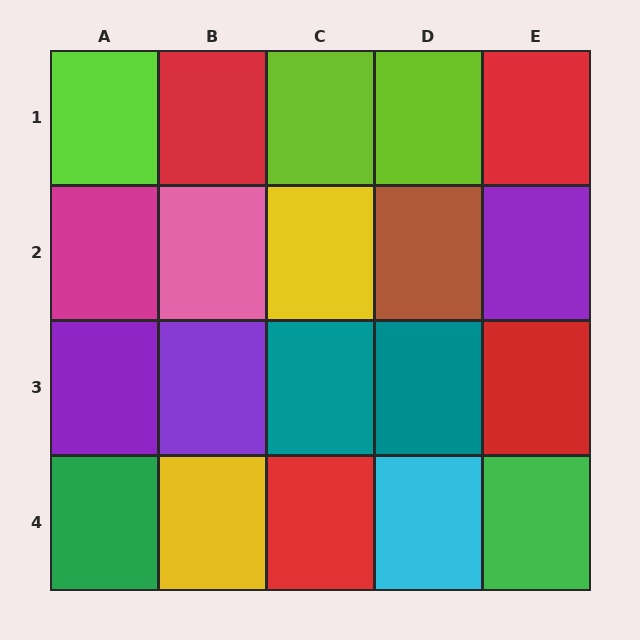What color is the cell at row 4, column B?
Yellow.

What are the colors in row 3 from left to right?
Purple, purple, teal, teal, red.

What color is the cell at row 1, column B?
Red.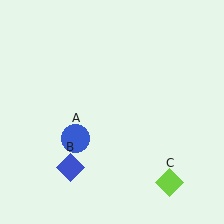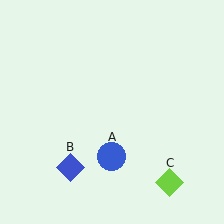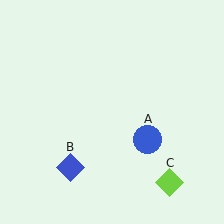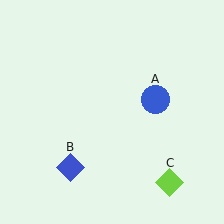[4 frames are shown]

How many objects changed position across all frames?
1 object changed position: blue circle (object A).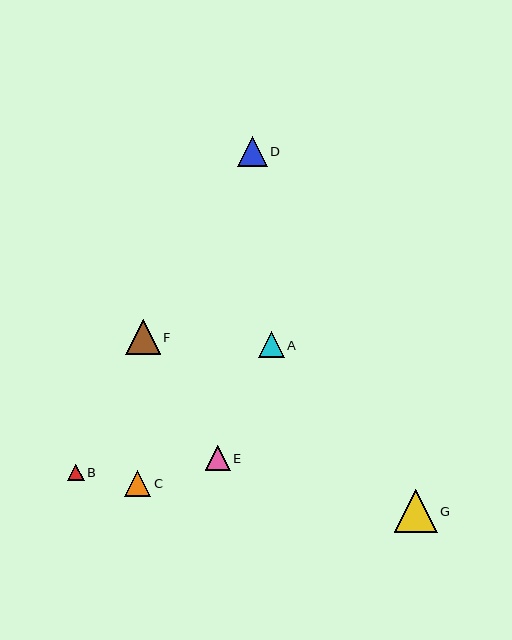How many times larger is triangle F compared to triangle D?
Triangle F is approximately 1.2 times the size of triangle D.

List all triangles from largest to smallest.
From largest to smallest: G, F, D, C, A, E, B.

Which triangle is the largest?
Triangle G is the largest with a size of approximately 43 pixels.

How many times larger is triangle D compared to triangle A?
Triangle D is approximately 1.1 times the size of triangle A.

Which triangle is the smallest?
Triangle B is the smallest with a size of approximately 17 pixels.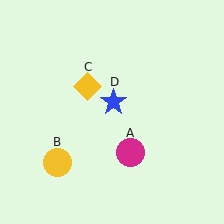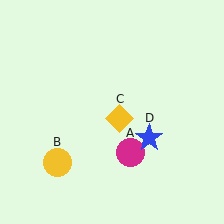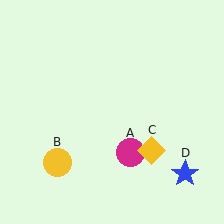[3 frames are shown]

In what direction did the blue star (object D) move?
The blue star (object D) moved down and to the right.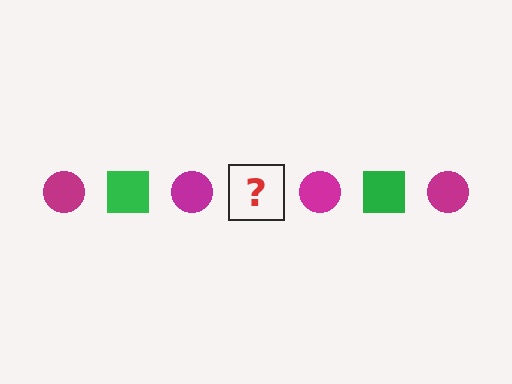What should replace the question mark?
The question mark should be replaced with a green square.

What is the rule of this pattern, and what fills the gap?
The rule is that the pattern alternates between magenta circle and green square. The gap should be filled with a green square.